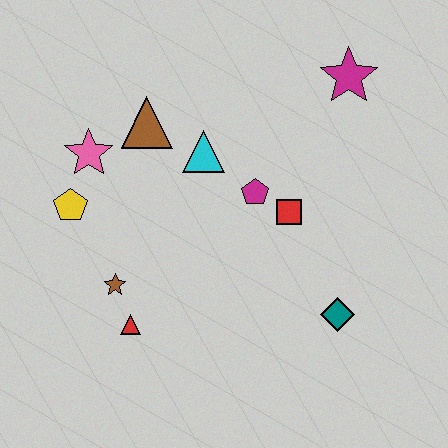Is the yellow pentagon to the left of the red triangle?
Yes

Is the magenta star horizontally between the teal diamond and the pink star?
No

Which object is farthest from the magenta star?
The red triangle is farthest from the magenta star.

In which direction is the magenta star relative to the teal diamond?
The magenta star is above the teal diamond.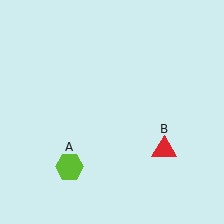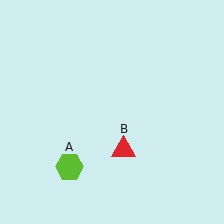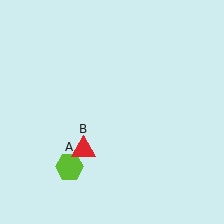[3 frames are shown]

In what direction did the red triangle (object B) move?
The red triangle (object B) moved left.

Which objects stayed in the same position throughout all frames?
Lime hexagon (object A) remained stationary.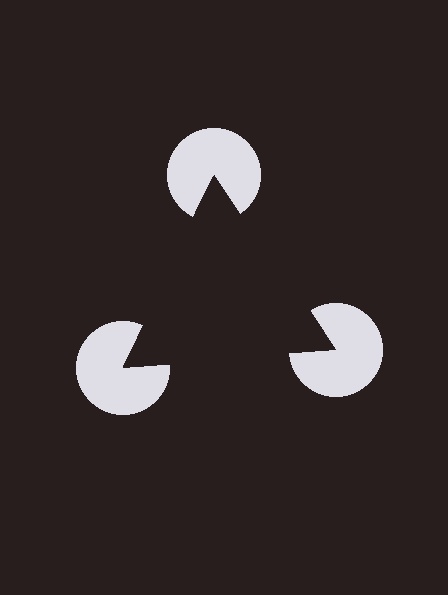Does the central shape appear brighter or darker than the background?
It typically appears slightly darker than the background, even though no actual brightness change is drawn.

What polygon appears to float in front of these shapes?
An illusory triangle — its edges are inferred from the aligned wedge cuts in the pac-man discs, not physically drawn.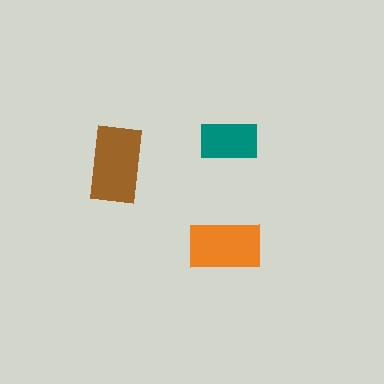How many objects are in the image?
There are 3 objects in the image.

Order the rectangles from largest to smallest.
the brown one, the orange one, the teal one.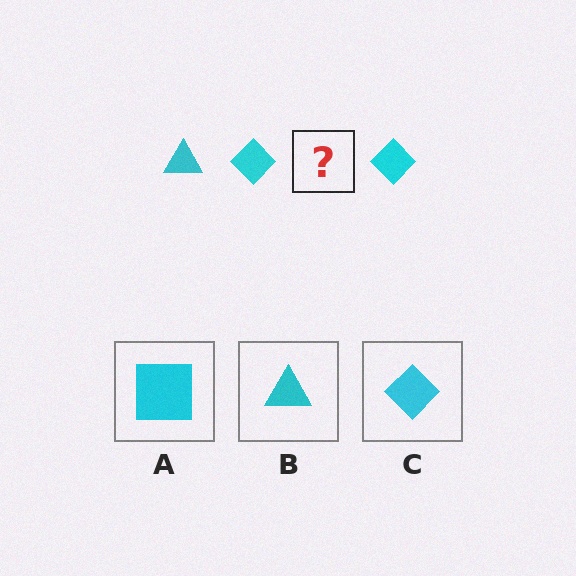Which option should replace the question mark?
Option B.